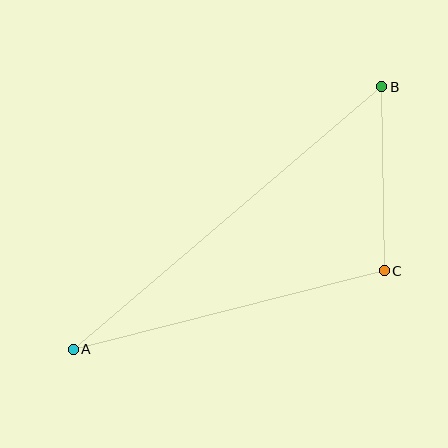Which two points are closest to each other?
Points B and C are closest to each other.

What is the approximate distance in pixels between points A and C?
The distance between A and C is approximately 321 pixels.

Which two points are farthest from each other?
Points A and B are farthest from each other.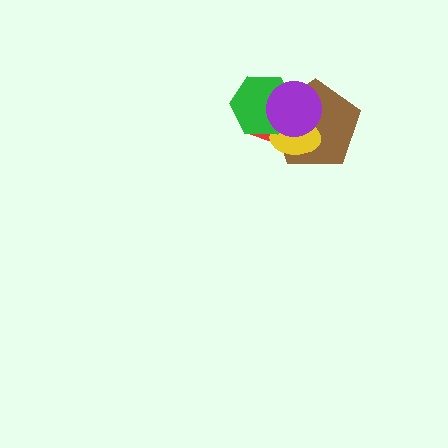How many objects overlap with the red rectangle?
4 objects overlap with the red rectangle.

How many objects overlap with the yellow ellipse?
4 objects overlap with the yellow ellipse.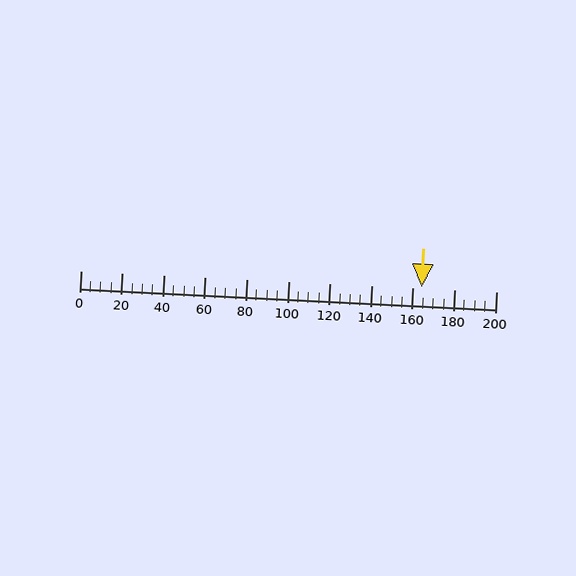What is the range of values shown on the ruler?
The ruler shows values from 0 to 200.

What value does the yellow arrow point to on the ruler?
The yellow arrow points to approximately 164.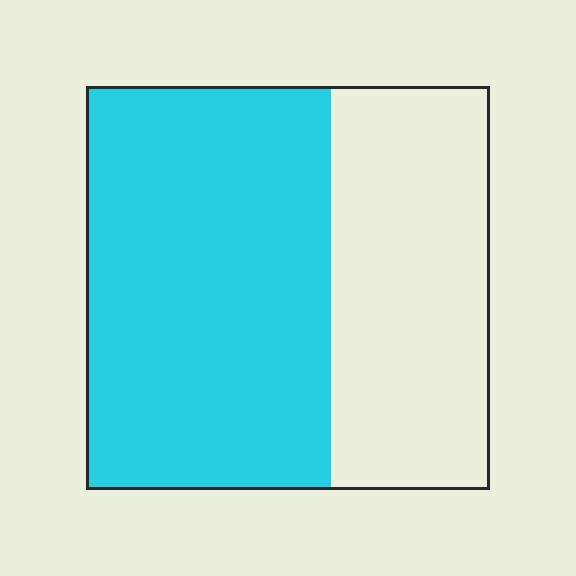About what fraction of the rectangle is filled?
About three fifths (3/5).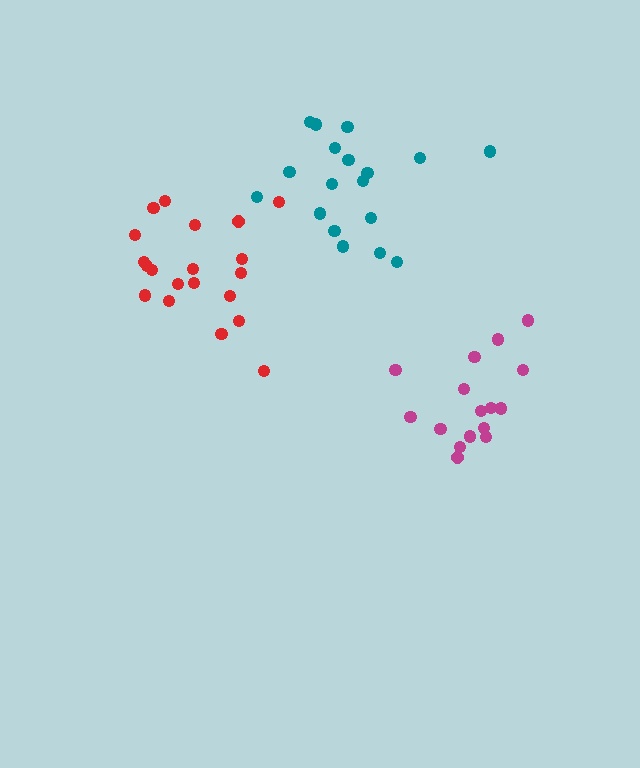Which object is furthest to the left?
The red cluster is leftmost.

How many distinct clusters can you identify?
There are 3 distinct clusters.